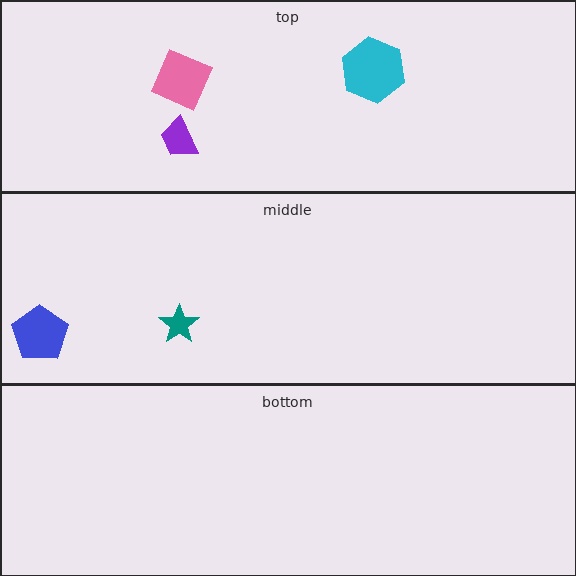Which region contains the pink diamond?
The top region.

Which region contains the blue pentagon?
The middle region.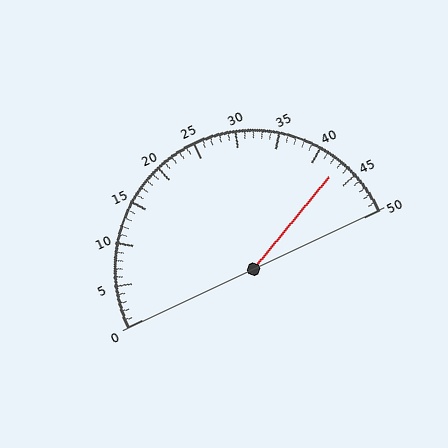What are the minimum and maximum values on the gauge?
The gauge ranges from 0 to 50.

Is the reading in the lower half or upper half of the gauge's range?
The reading is in the upper half of the range (0 to 50).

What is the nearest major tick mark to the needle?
The nearest major tick mark is 45.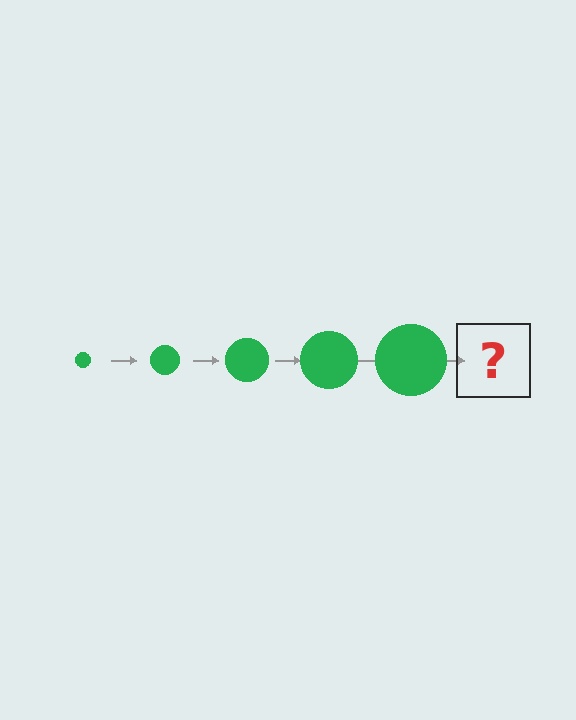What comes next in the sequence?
The next element should be a green circle, larger than the previous one.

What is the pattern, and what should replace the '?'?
The pattern is that the circle gets progressively larger each step. The '?' should be a green circle, larger than the previous one.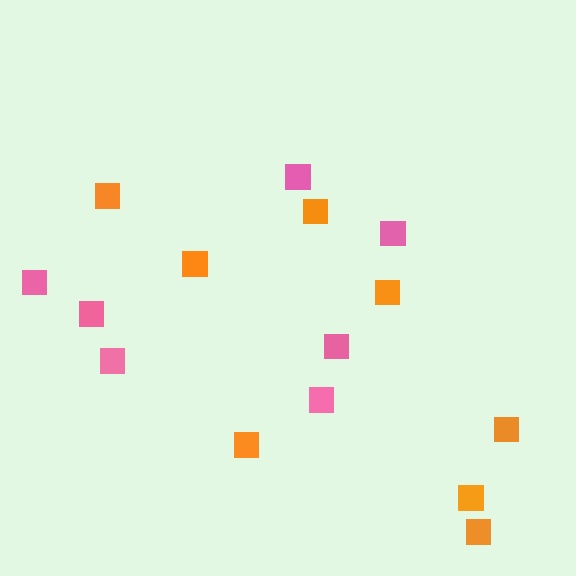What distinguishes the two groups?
There are 2 groups: one group of pink squares (7) and one group of orange squares (8).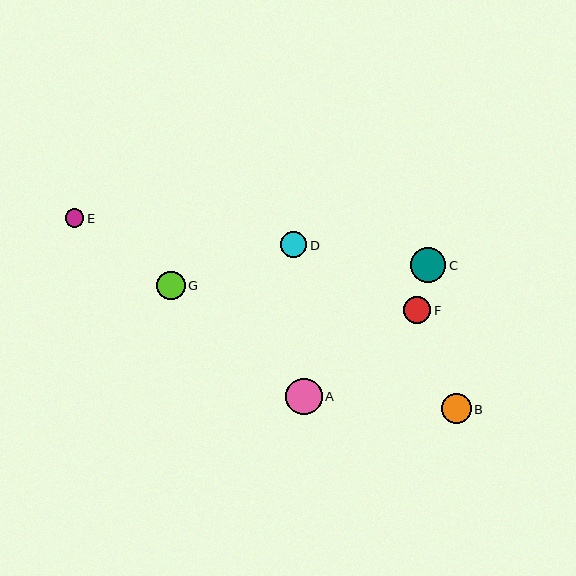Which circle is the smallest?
Circle E is the smallest with a size of approximately 18 pixels.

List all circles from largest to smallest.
From largest to smallest: A, C, B, G, F, D, E.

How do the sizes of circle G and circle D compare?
Circle G and circle D are approximately the same size.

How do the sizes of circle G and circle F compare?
Circle G and circle F are approximately the same size.